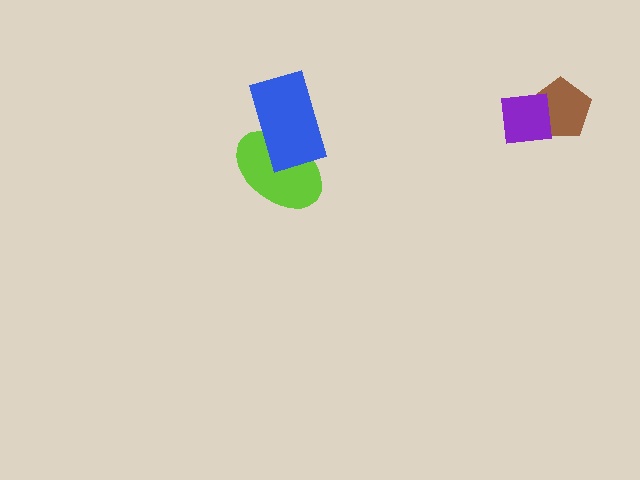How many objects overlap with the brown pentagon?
1 object overlaps with the brown pentagon.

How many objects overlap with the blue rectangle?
1 object overlaps with the blue rectangle.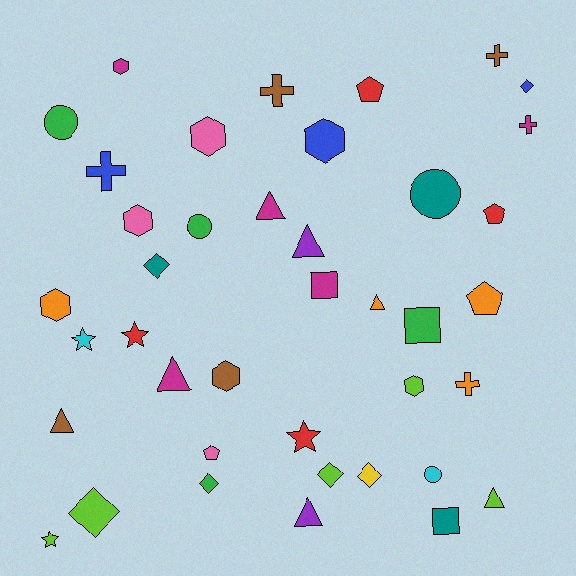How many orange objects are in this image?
There are 4 orange objects.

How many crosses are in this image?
There are 5 crosses.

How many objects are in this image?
There are 40 objects.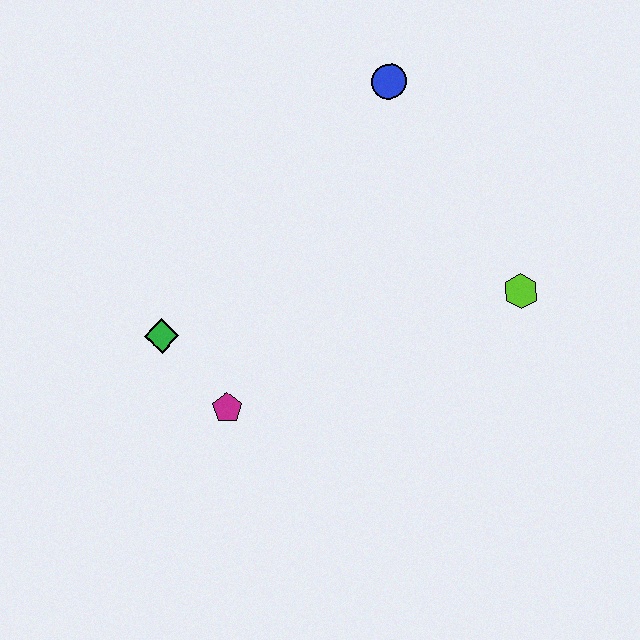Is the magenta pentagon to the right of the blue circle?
No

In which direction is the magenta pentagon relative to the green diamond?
The magenta pentagon is below the green diamond.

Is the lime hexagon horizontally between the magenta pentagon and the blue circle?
No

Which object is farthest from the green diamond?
The lime hexagon is farthest from the green diamond.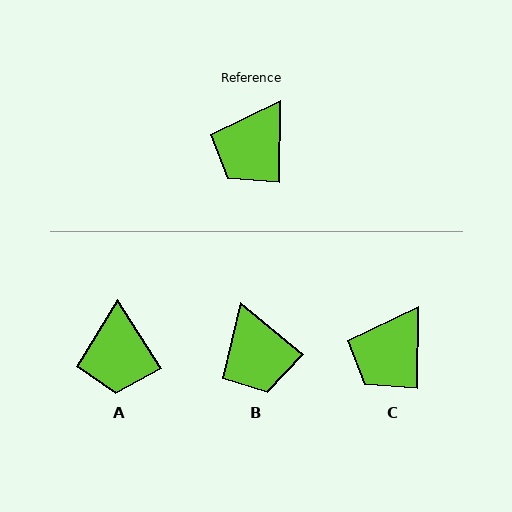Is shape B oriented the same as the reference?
No, it is off by about 51 degrees.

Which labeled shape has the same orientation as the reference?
C.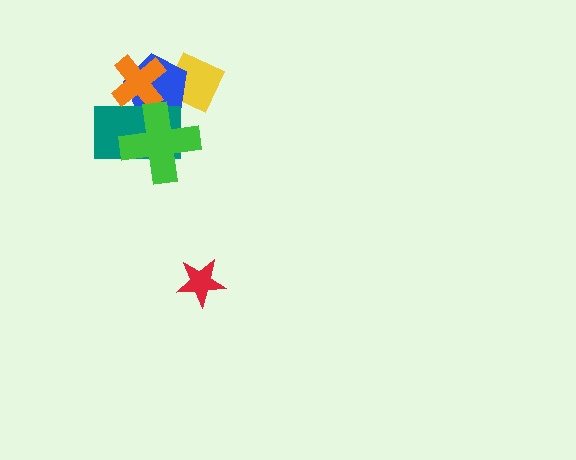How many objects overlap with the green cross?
2 objects overlap with the green cross.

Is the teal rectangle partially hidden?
Yes, it is partially covered by another shape.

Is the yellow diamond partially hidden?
Yes, it is partially covered by another shape.